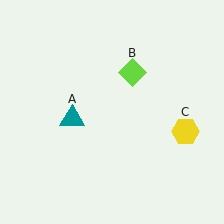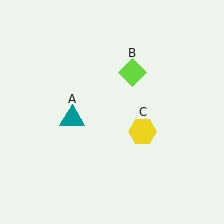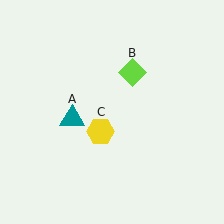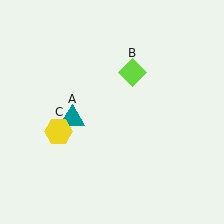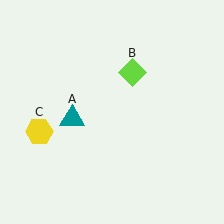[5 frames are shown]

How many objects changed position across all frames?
1 object changed position: yellow hexagon (object C).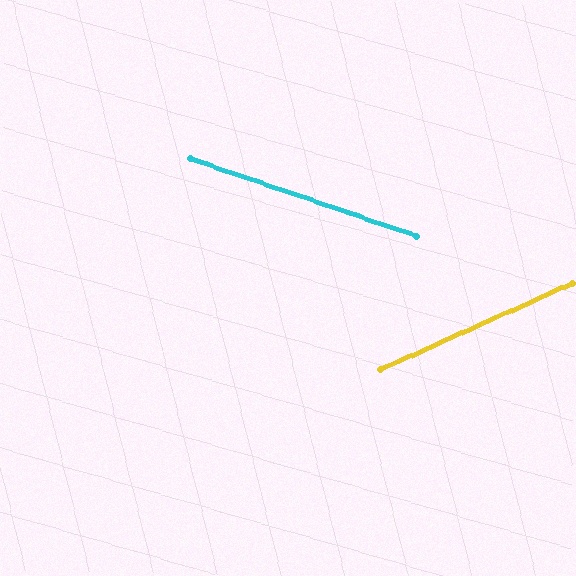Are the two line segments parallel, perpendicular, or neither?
Neither parallel nor perpendicular — they differ by about 43°.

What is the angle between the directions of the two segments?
Approximately 43 degrees.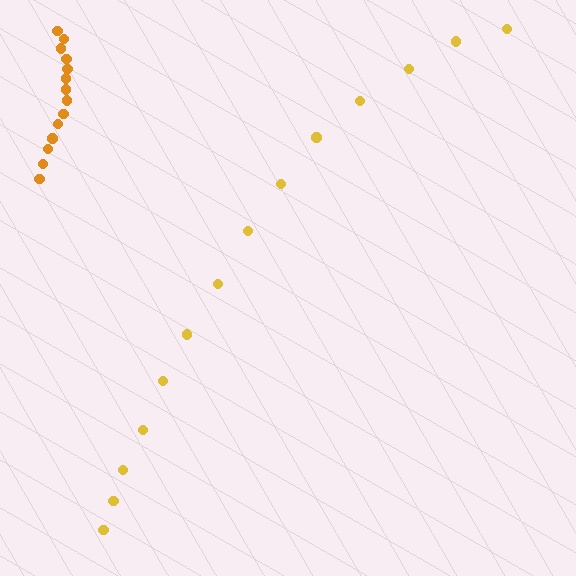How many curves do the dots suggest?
There are 2 distinct paths.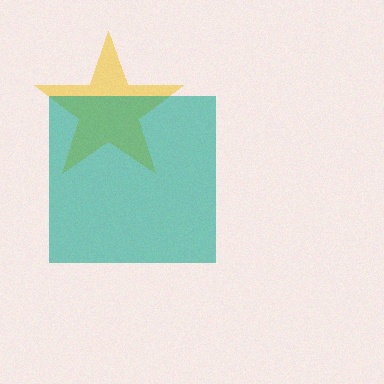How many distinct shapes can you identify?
There are 2 distinct shapes: a yellow star, a teal square.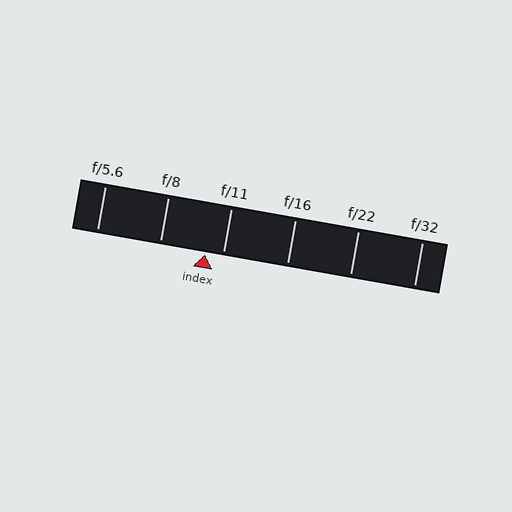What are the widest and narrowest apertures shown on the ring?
The widest aperture shown is f/5.6 and the narrowest is f/32.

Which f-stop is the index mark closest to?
The index mark is closest to f/11.